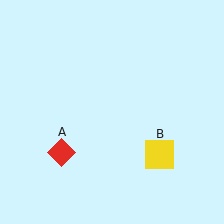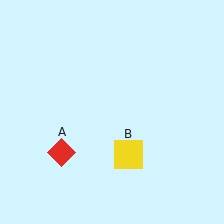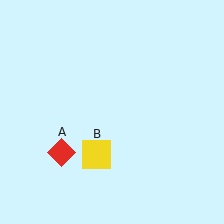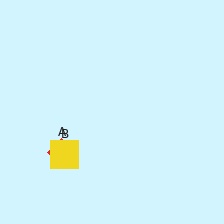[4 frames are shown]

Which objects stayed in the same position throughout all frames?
Red diamond (object A) remained stationary.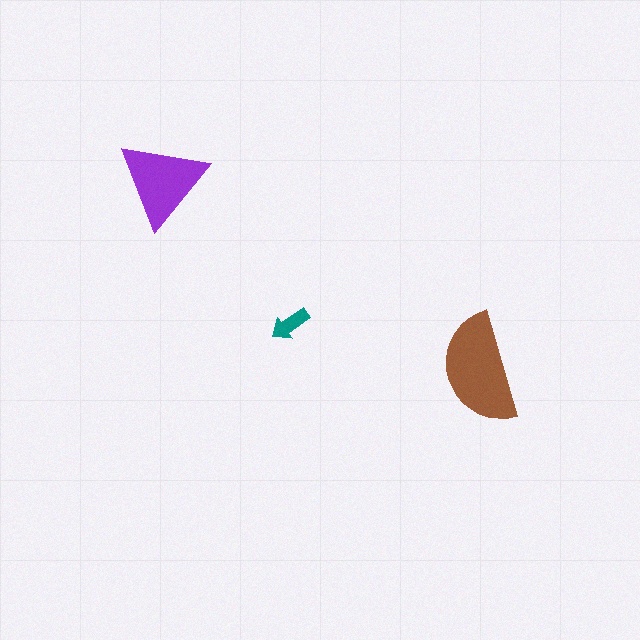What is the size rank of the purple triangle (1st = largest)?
2nd.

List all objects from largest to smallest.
The brown semicircle, the purple triangle, the teal arrow.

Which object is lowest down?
The brown semicircle is bottommost.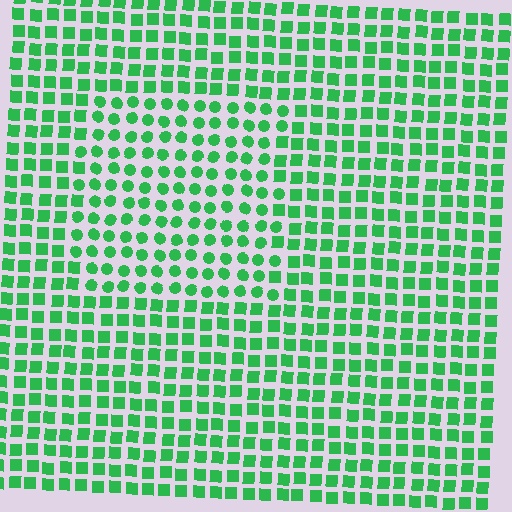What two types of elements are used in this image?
The image uses circles inside the rectangle region and squares outside it.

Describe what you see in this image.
The image is filled with small green elements arranged in a uniform grid. A rectangle-shaped region contains circles, while the surrounding area contains squares. The boundary is defined purely by the change in element shape.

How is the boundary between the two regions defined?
The boundary is defined by a change in element shape: circles inside vs. squares outside. All elements share the same color and spacing.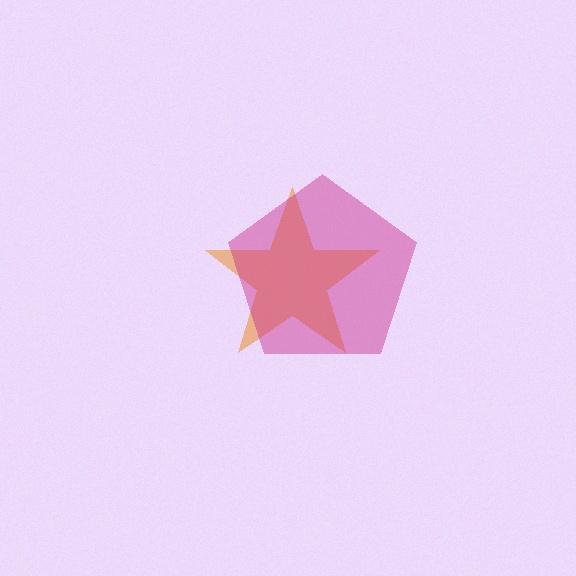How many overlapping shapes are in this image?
There are 2 overlapping shapes in the image.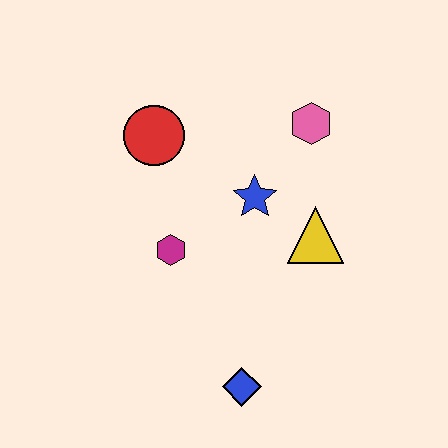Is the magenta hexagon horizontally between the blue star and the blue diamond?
No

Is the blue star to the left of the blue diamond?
No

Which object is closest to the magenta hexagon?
The blue star is closest to the magenta hexagon.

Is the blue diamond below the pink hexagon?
Yes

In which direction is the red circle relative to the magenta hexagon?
The red circle is above the magenta hexagon.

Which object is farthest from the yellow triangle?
The red circle is farthest from the yellow triangle.